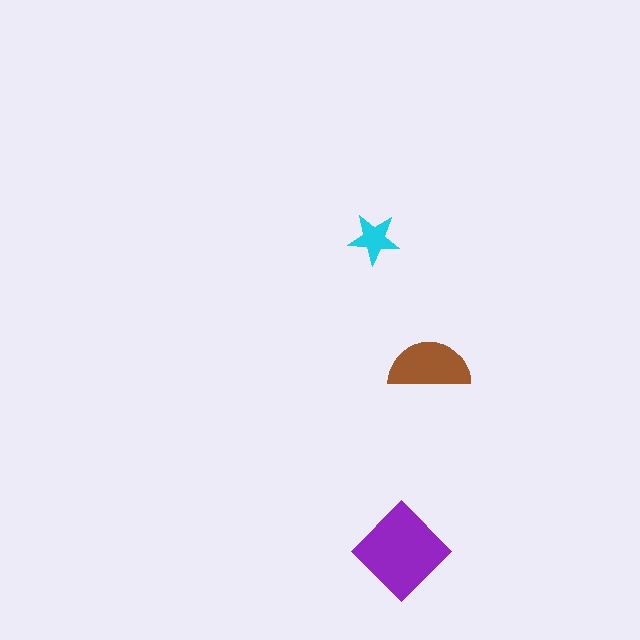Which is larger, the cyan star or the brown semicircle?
The brown semicircle.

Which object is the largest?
The purple diamond.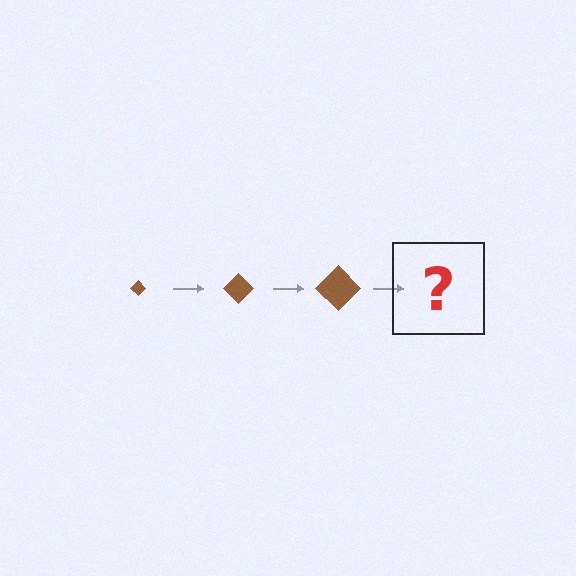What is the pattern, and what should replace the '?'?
The pattern is that the diamond gets progressively larger each step. The '?' should be a brown diamond, larger than the previous one.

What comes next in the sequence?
The next element should be a brown diamond, larger than the previous one.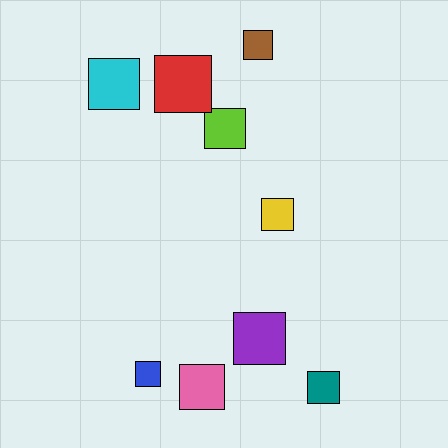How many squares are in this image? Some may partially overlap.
There are 9 squares.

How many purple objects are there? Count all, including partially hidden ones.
There is 1 purple object.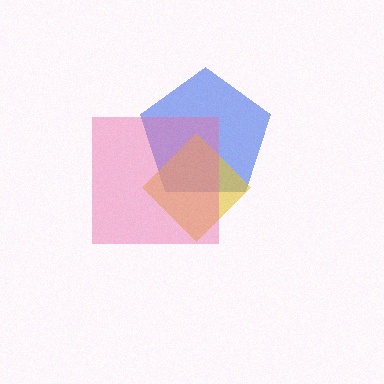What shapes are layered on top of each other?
The layered shapes are: a blue pentagon, a yellow diamond, a pink square.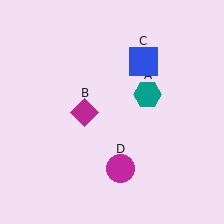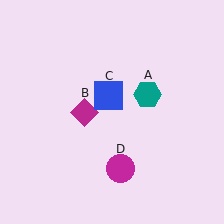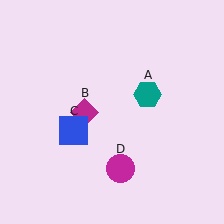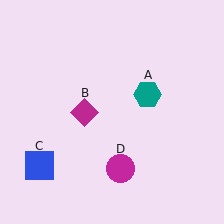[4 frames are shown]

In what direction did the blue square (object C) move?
The blue square (object C) moved down and to the left.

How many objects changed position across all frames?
1 object changed position: blue square (object C).